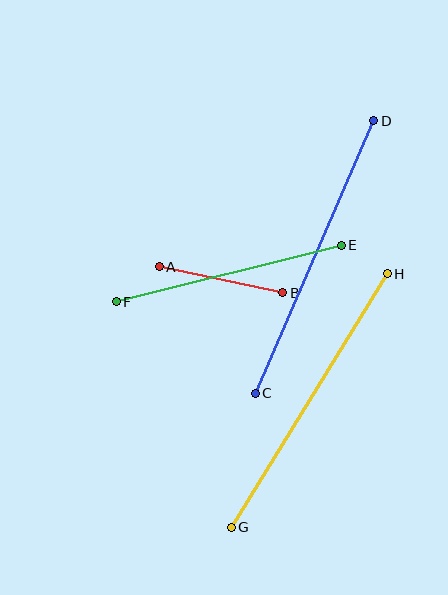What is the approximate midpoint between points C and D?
The midpoint is at approximately (314, 257) pixels.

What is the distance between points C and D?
The distance is approximately 297 pixels.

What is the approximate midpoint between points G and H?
The midpoint is at approximately (309, 400) pixels.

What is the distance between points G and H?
The distance is approximately 298 pixels.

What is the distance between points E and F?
The distance is approximately 232 pixels.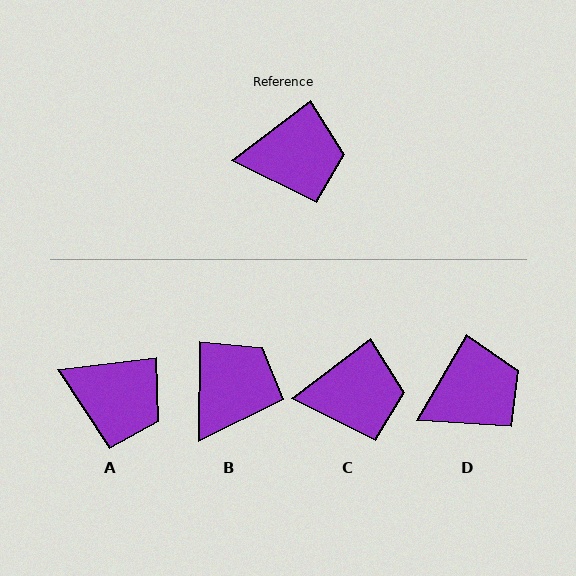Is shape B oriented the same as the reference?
No, it is off by about 52 degrees.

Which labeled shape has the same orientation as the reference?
C.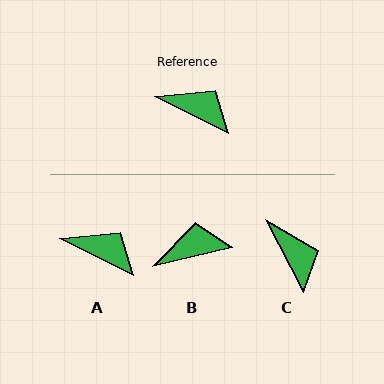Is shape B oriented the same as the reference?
No, it is off by about 40 degrees.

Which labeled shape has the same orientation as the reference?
A.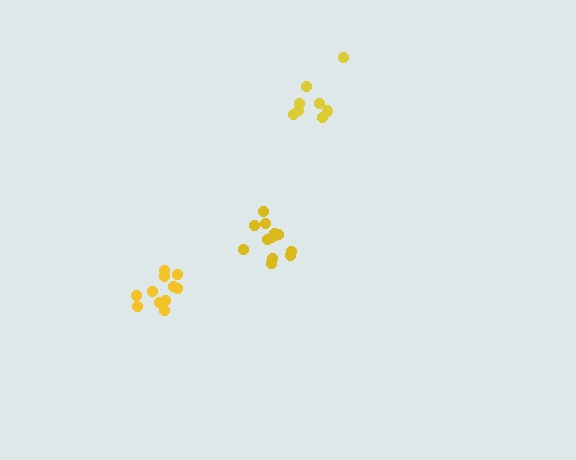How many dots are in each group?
Group 1: 8 dots, Group 2: 13 dots, Group 3: 11 dots (32 total).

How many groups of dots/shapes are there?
There are 3 groups.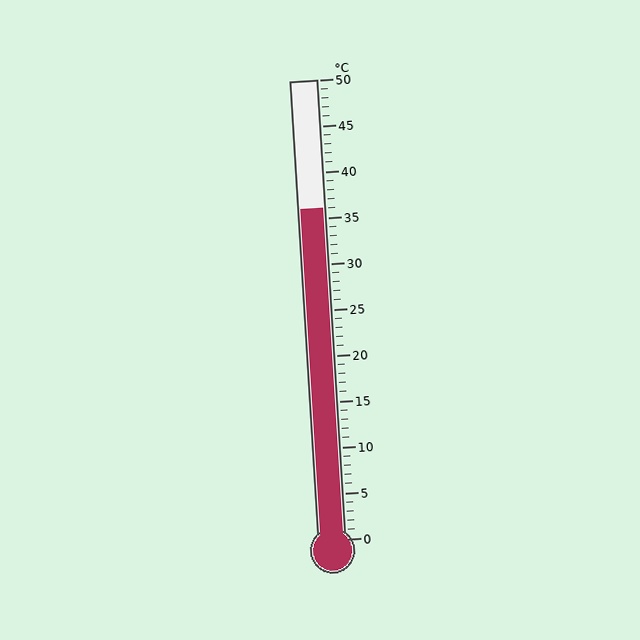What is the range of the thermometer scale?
The thermometer scale ranges from 0°C to 50°C.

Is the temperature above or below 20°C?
The temperature is above 20°C.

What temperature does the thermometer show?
The thermometer shows approximately 36°C.